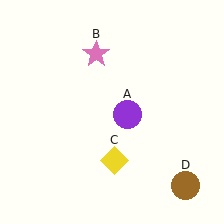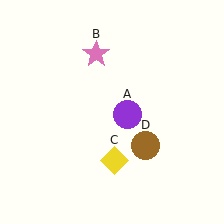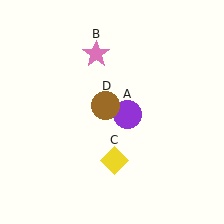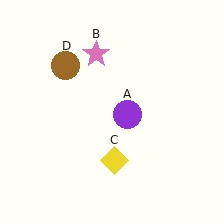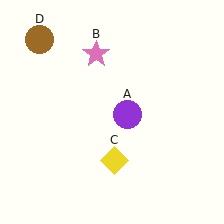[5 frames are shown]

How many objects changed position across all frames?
1 object changed position: brown circle (object D).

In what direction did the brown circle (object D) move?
The brown circle (object D) moved up and to the left.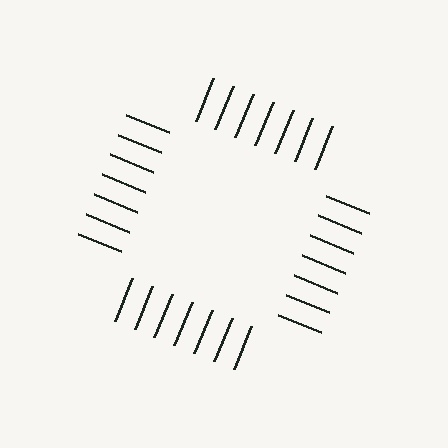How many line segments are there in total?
28 — 7 along each of the 4 edges.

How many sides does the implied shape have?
4 sides — the line-ends trace a square.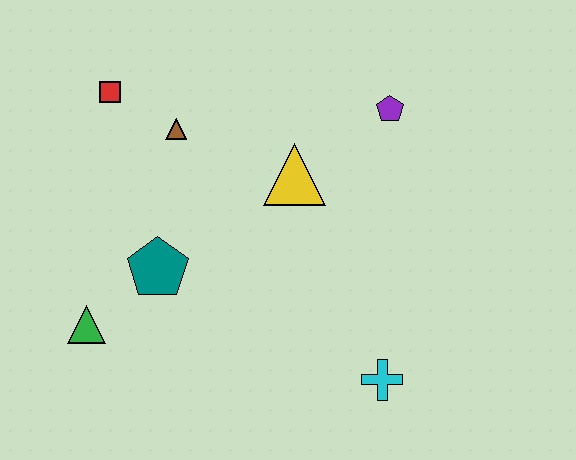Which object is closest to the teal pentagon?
The green triangle is closest to the teal pentagon.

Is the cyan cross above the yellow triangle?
No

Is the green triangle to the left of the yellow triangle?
Yes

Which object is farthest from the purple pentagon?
The green triangle is farthest from the purple pentagon.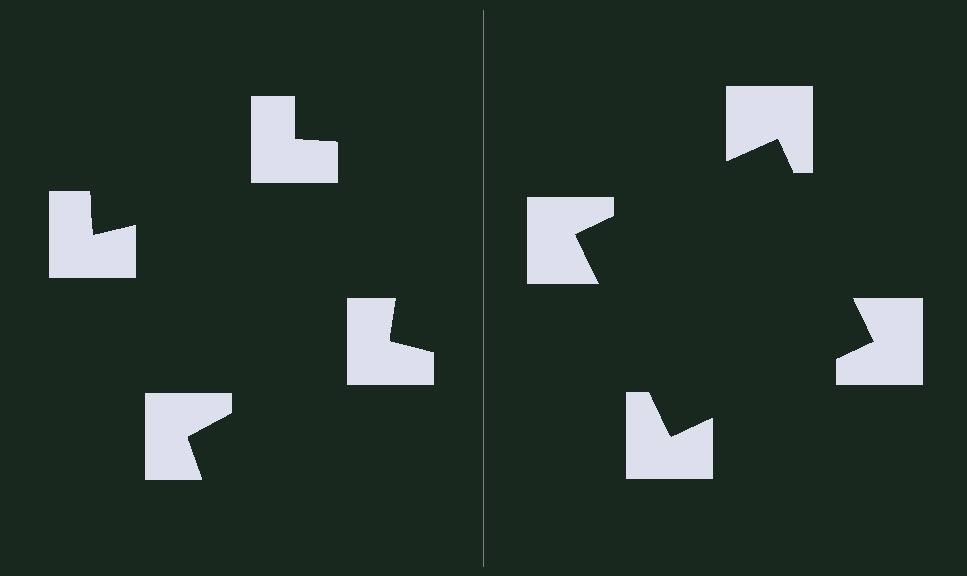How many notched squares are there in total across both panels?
8 — 4 on each side.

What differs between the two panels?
The notched squares are positioned identically on both sides; only the wedge orientations differ. On the right they align to a square; on the left they are misaligned.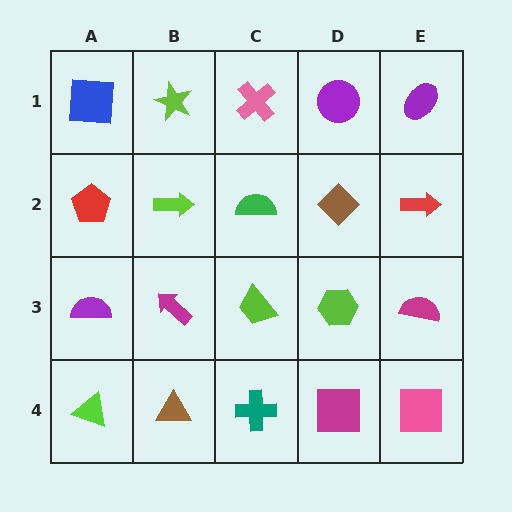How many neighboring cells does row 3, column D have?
4.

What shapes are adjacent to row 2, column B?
A lime star (row 1, column B), a magenta arrow (row 3, column B), a red pentagon (row 2, column A), a green semicircle (row 2, column C).